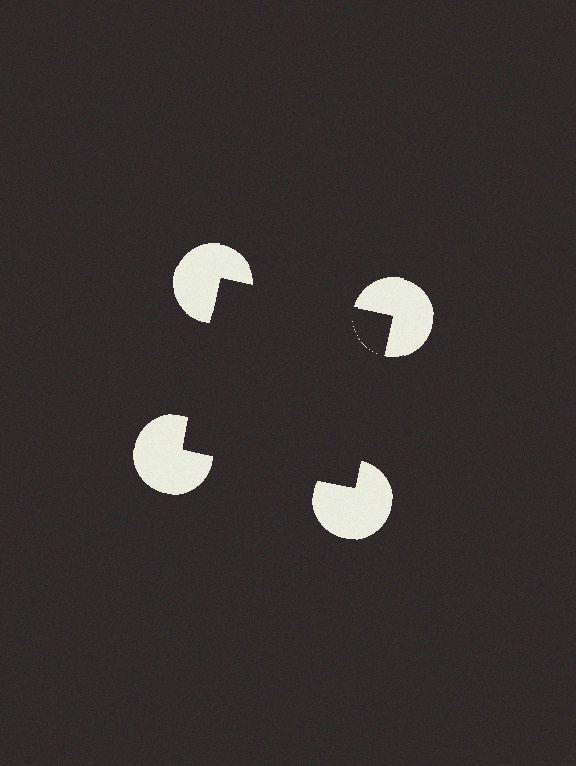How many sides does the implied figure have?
4 sides.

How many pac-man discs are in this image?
There are 4 — one at each vertex of the illusory square.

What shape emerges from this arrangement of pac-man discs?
An illusory square — its edges are inferred from the aligned wedge cuts in the pac-man discs, not physically drawn.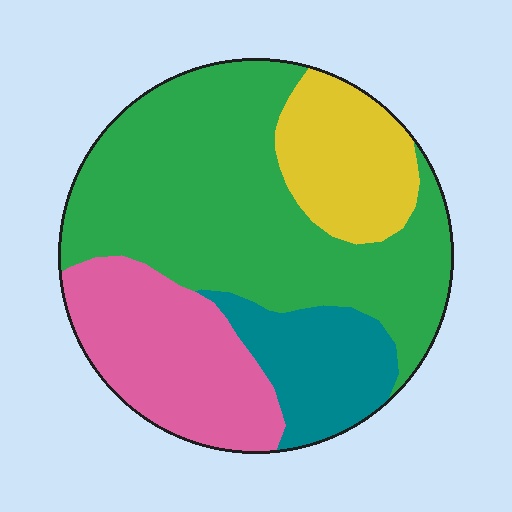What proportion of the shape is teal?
Teal covers roughly 15% of the shape.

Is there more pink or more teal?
Pink.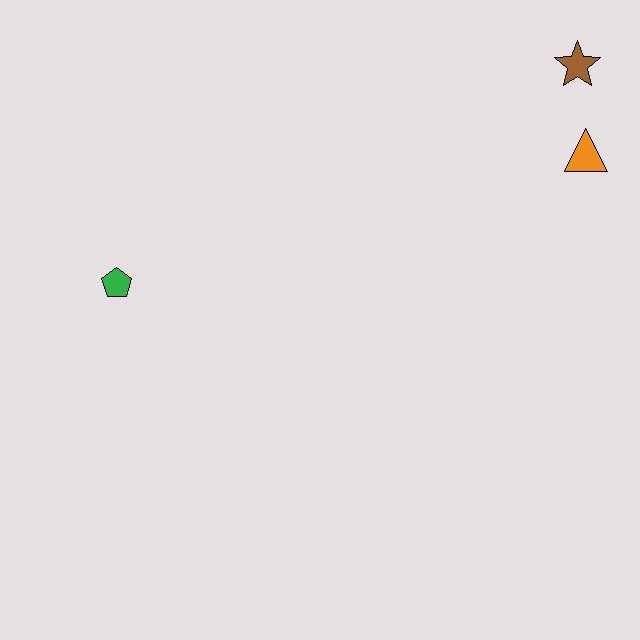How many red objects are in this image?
There are no red objects.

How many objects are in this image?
There are 3 objects.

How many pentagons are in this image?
There is 1 pentagon.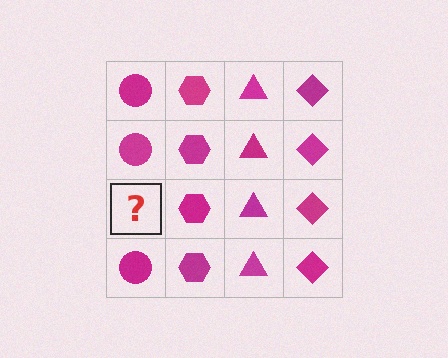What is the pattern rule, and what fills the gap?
The rule is that each column has a consistent shape. The gap should be filled with a magenta circle.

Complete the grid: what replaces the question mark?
The question mark should be replaced with a magenta circle.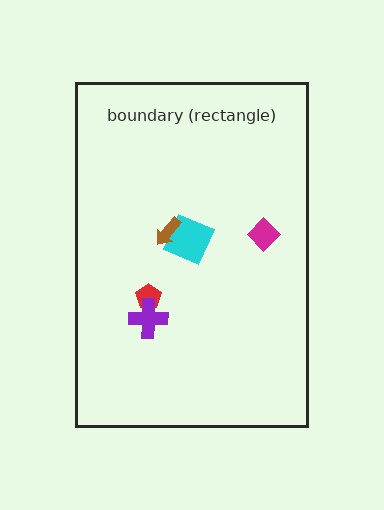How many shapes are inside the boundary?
5 inside, 0 outside.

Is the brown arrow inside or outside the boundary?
Inside.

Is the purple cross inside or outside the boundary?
Inside.